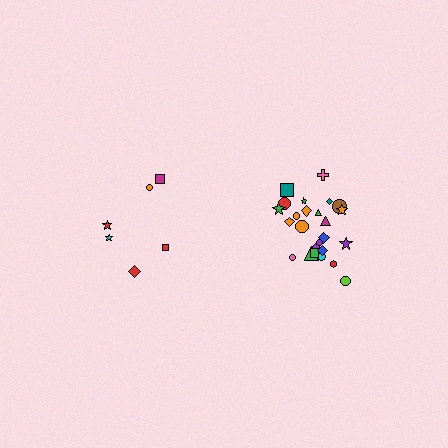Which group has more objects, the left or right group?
The right group.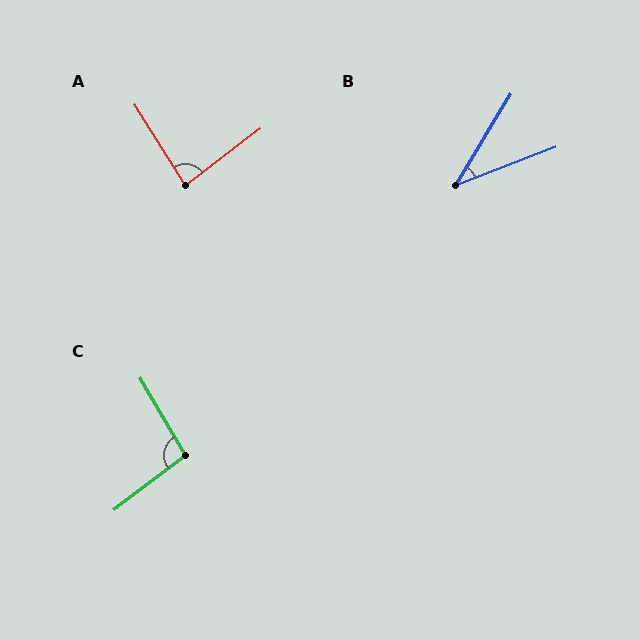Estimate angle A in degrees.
Approximately 85 degrees.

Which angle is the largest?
C, at approximately 97 degrees.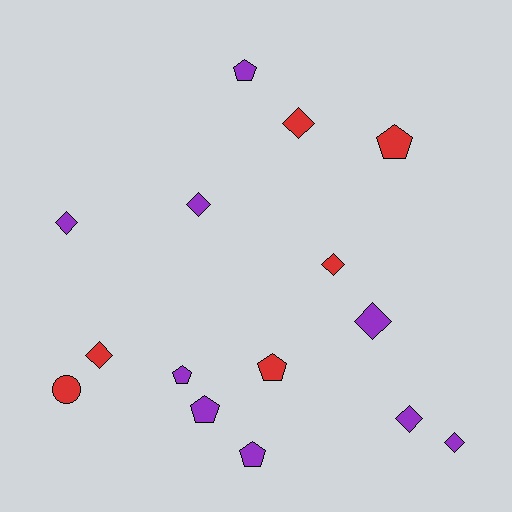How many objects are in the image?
There are 15 objects.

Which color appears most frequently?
Purple, with 9 objects.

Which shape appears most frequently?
Diamond, with 8 objects.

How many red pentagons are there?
There are 2 red pentagons.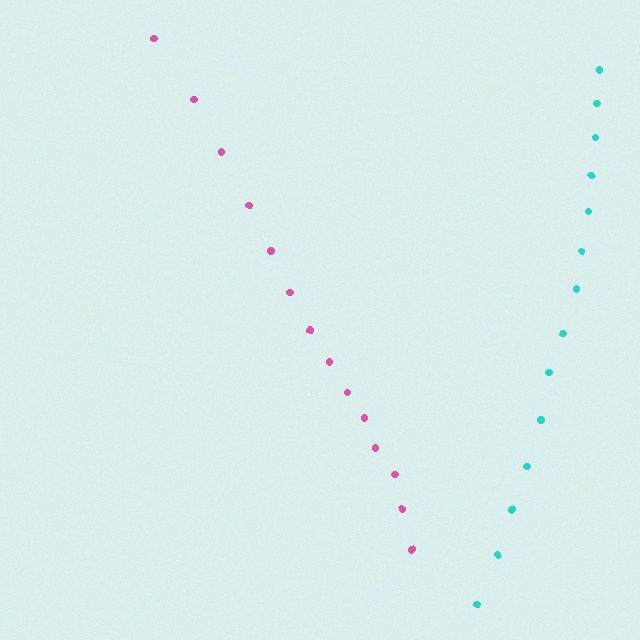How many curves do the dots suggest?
There are 2 distinct paths.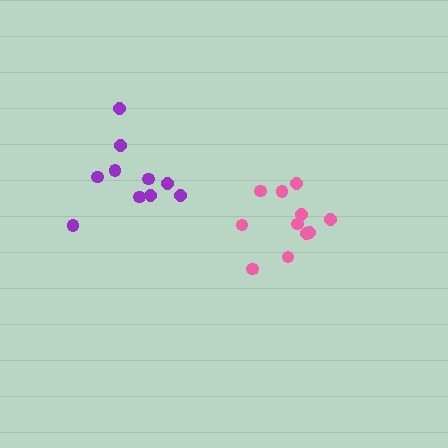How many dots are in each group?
Group 1: 10 dots, Group 2: 11 dots (21 total).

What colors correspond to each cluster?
The clusters are colored: purple, pink.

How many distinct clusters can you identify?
There are 2 distinct clusters.